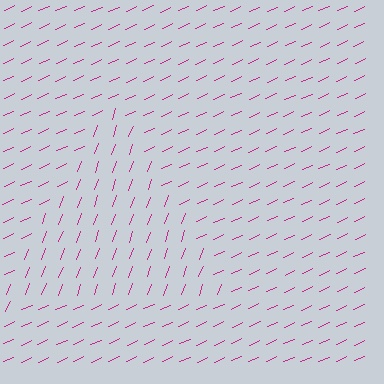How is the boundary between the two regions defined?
The boundary is defined purely by a change in line orientation (approximately 45 degrees difference). All lines are the same color and thickness.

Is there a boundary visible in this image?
Yes, there is a texture boundary formed by a change in line orientation.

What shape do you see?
I see a triangle.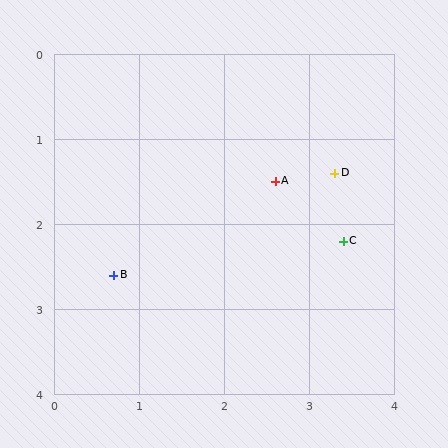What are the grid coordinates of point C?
Point C is at approximately (3.4, 2.2).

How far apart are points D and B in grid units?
Points D and B are about 2.9 grid units apart.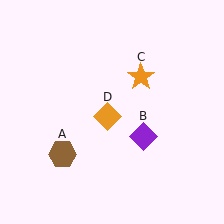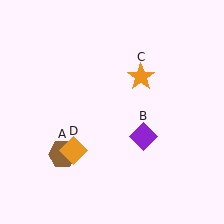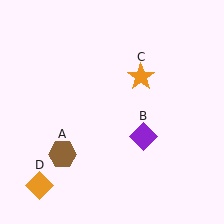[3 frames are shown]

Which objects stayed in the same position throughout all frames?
Brown hexagon (object A) and purple diamond (object B) and orange star (object C) remained stationary.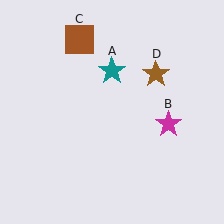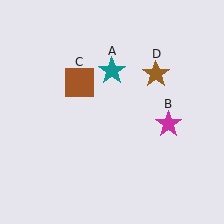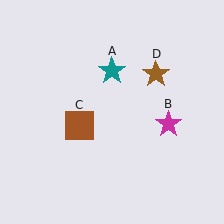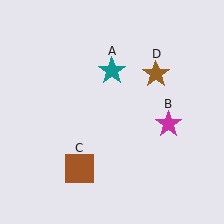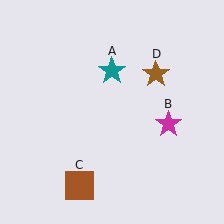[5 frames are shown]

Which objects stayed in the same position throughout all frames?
Teal star (object A) and magenta star (object B) and brown star (object D) remained stationary.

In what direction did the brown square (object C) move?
The brown square (object C) moved down.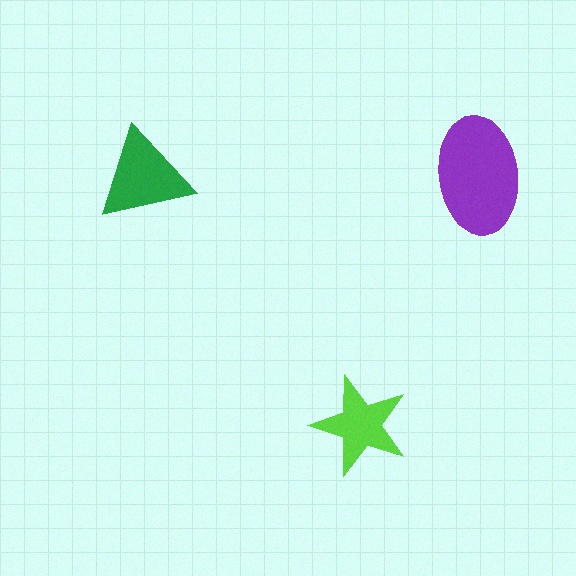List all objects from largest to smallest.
The purple ellipse, the green triangle, the lime star.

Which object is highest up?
The purple ellipse is topmost.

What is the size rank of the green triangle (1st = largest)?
2nd.